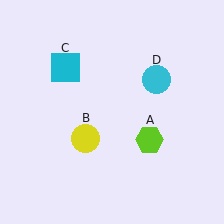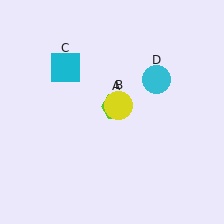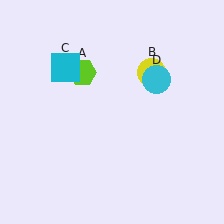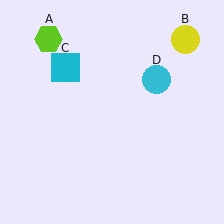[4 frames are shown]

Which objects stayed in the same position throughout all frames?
Cyan square (object C) and cyan circle (object D) remained stationary.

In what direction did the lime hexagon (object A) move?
The lime hexagon (object A) moved up and to the left.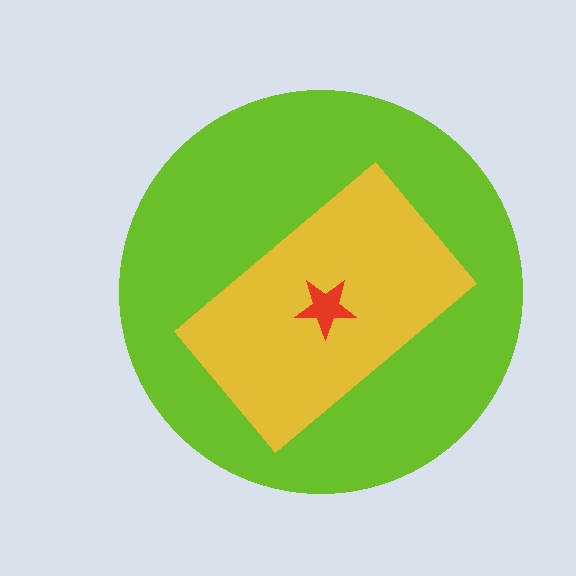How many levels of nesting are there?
3.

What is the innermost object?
The red star.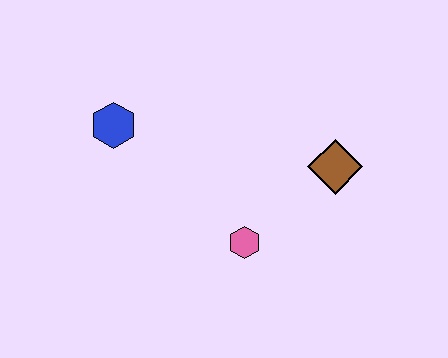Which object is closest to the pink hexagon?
The brown diamond is closest to the pink hexagon.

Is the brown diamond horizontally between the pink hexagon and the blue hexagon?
No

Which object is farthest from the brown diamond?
The blue hexagon is farthest from the brown diamond.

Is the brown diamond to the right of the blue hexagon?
Yes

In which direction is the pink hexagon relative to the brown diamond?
The pink hexagon is to the left of the brown diamond.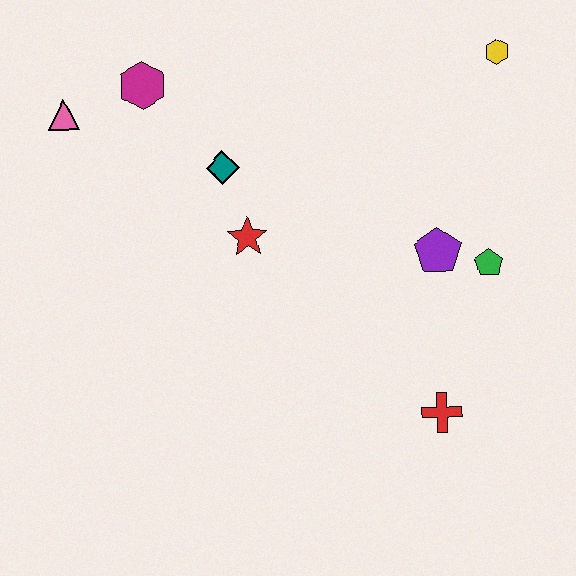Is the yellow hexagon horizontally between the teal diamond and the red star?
No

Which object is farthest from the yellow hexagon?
The pink triangle is farthest from the yellow hexagon.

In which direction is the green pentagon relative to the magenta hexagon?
The green pentagon is to the right of the magenta hexagon.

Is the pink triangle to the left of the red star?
Yes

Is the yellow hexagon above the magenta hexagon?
Yes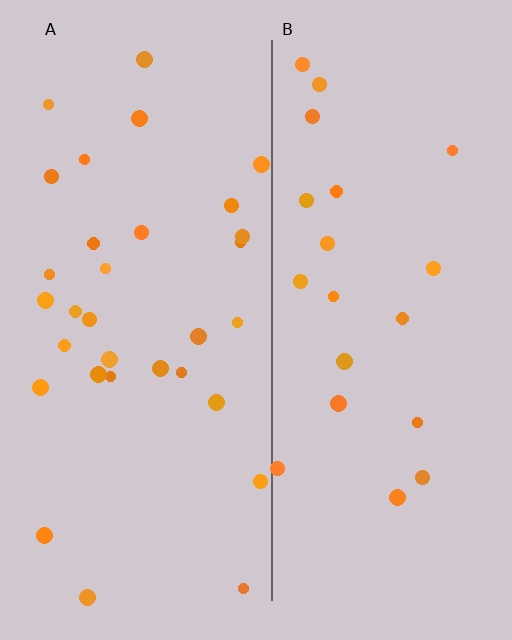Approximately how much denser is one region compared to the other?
Approximately 1.5× — region A over region B.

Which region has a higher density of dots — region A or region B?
A (the left).